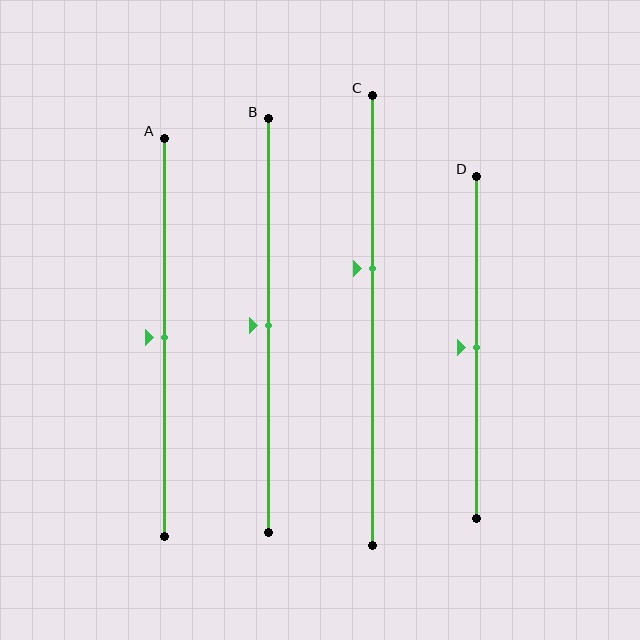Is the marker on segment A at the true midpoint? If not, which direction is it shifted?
Yes, the marker on segment A is at the true midpoint.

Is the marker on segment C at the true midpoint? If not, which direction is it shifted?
No, the marker on segment C is shifted upward by about 11% of the segment length.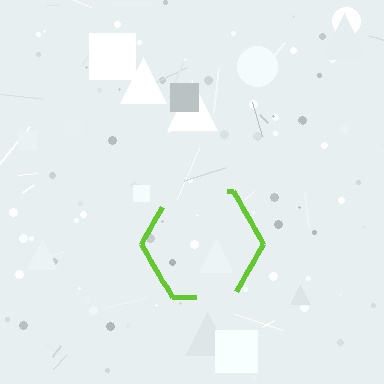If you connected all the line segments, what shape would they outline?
They would outline a hexagon.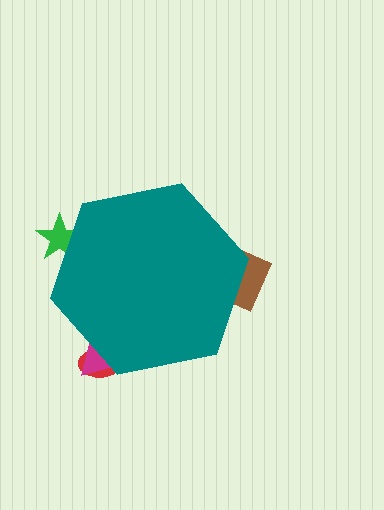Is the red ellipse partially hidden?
Yes, the red ellipse is partially hidden behind the teal hexagon.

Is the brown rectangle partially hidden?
Yes, the brown rectangle is partially hidden behind the teal hexagon.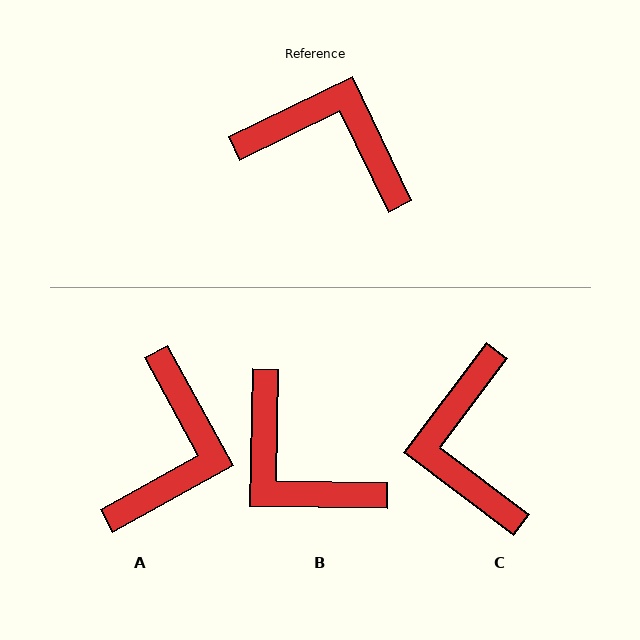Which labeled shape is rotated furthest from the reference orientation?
B, about 153 degrees away.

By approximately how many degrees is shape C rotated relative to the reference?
Approximately 117 degrees counter-clockwise.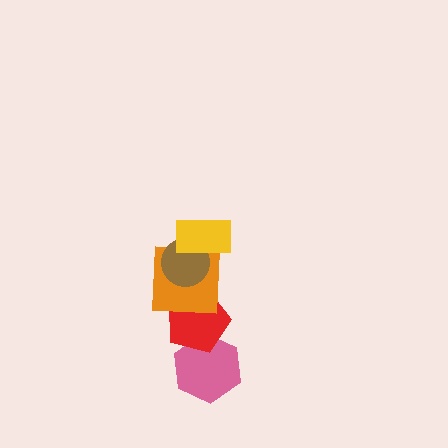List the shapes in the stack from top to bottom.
From top to bottom: the yellow rectangle, the brown circle, the orange square, the red pentagon, the pink hexagon.